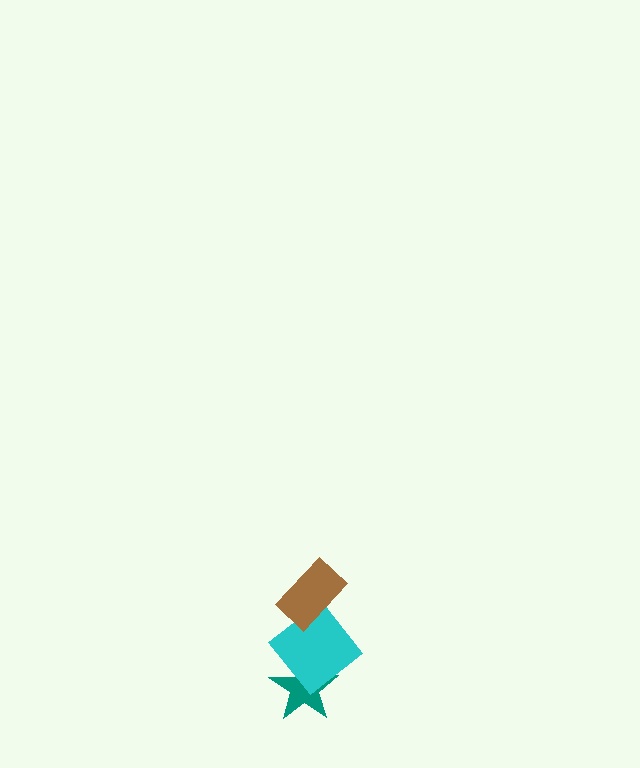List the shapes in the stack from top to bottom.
From top to bottom: the brown rectangle, the cyan diamond, the teal star.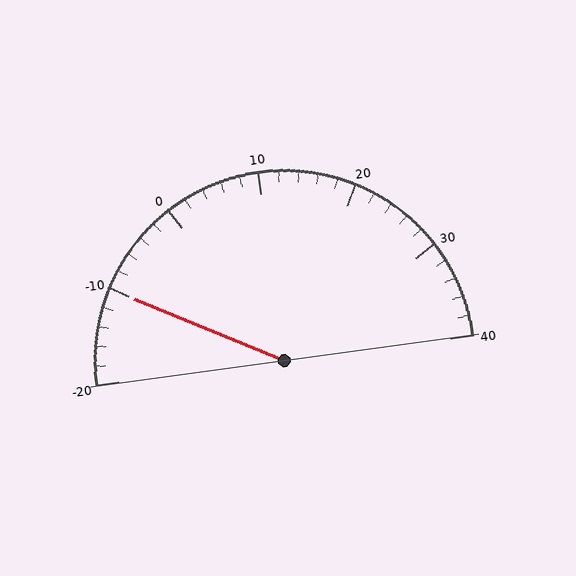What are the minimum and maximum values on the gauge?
The gauge ranges from -20 to 40.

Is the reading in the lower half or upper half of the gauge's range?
The reading is in the lower half of the range (-20 to 40).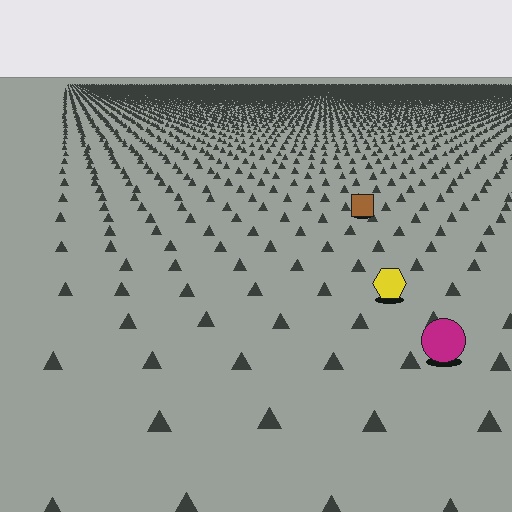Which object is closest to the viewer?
The magenta circle is closest. The texture marks near it are larger and more spread out.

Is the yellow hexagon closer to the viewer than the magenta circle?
No. The magenta circle is closer — you can tell from the texture gradient: the ground texture is coarser near it.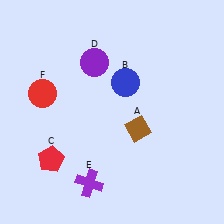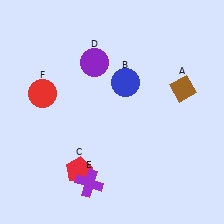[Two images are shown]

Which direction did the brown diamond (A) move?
The brown diamond (A) moved right.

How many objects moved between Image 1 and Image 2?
2 objects moved between the two images.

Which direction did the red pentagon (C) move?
The red pentagon (C) moved right.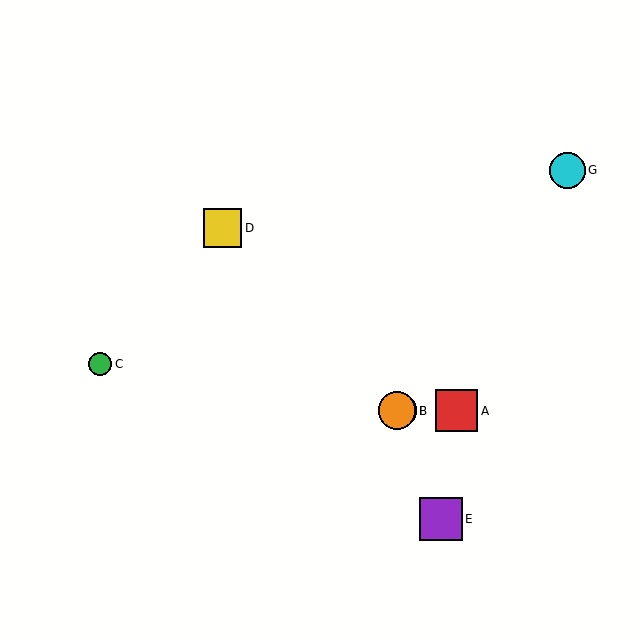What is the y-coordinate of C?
Object C is at y≈364.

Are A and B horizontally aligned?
Yes, both are at y≈411.